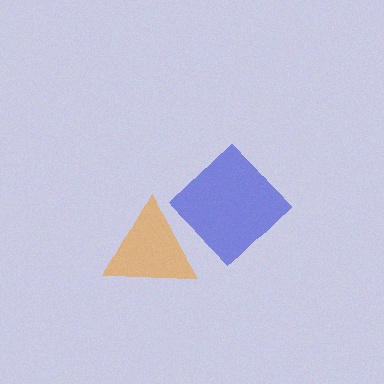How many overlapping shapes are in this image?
There are 2 overlapping shapes in the image.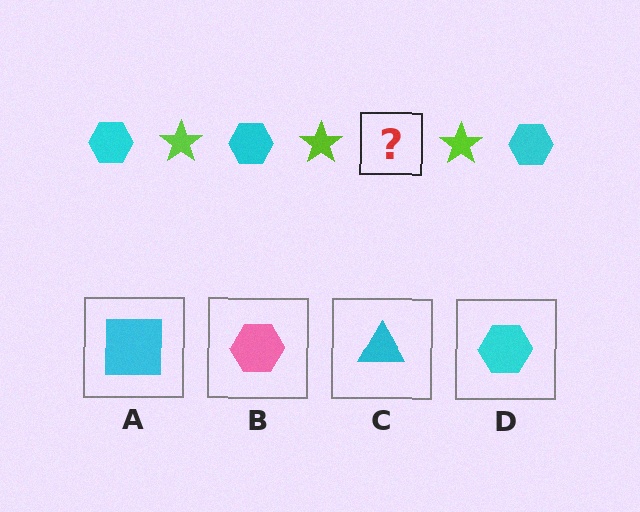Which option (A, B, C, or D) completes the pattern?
D.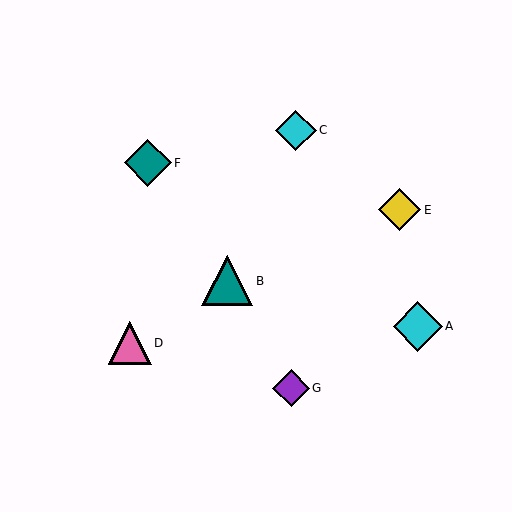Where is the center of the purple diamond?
The center of the purple diamond is at (291, 388).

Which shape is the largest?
The teal triangle (labeled B) is the largest.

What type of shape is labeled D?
Shape D is a pink triangle.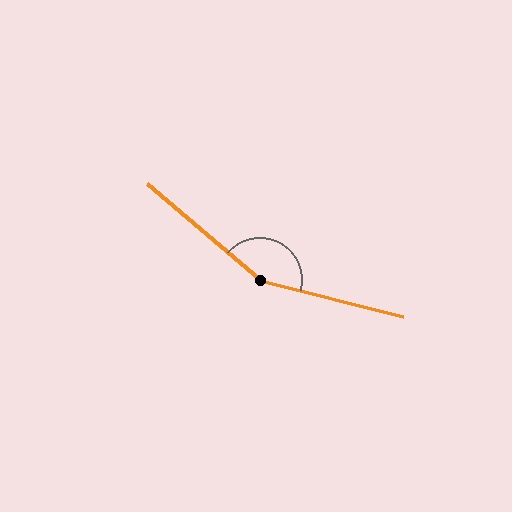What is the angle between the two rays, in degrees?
Approximately 154 degrees.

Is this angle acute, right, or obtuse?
It is obtuse.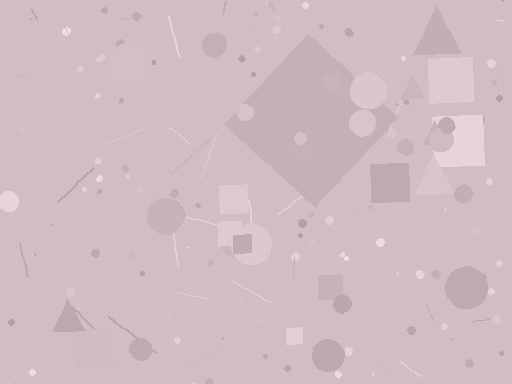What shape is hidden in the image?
A diamond is hidden in the image.